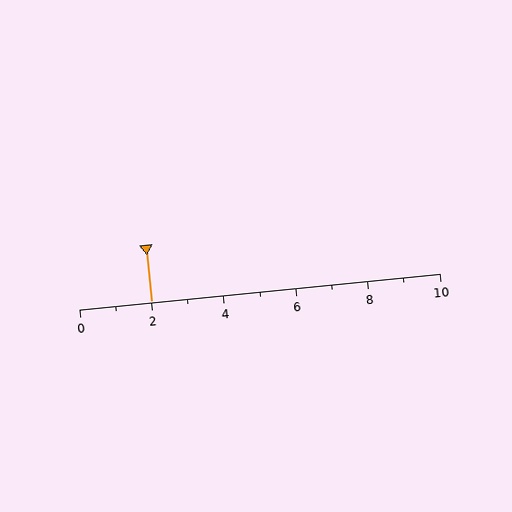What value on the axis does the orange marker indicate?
The marker indicates approximately 2.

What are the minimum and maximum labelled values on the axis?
The axis runs from 0 to 10.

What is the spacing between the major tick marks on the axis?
The major ticks are spaced 2 apart.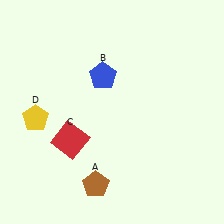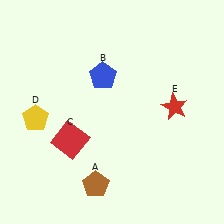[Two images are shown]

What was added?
A red star (E) was added in Image 2.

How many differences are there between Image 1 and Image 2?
There is 1 difference between the two images.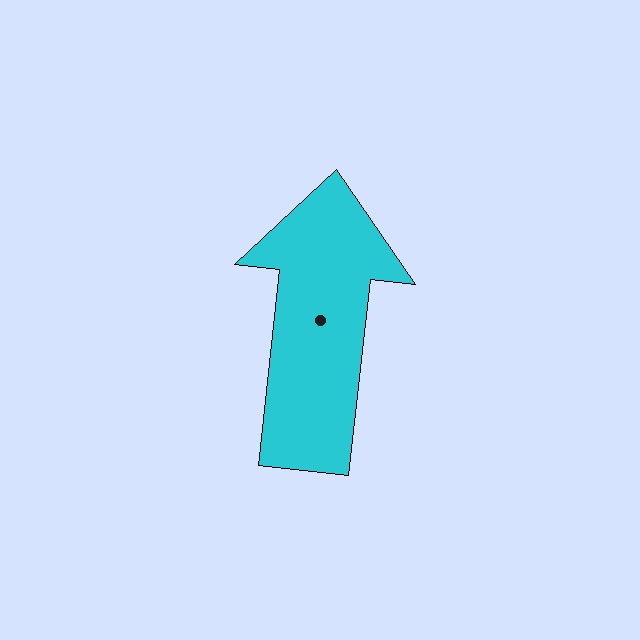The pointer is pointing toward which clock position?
Roughly 12 o'clock.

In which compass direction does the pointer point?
North.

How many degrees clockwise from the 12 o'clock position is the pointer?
Approximately 6 degrees.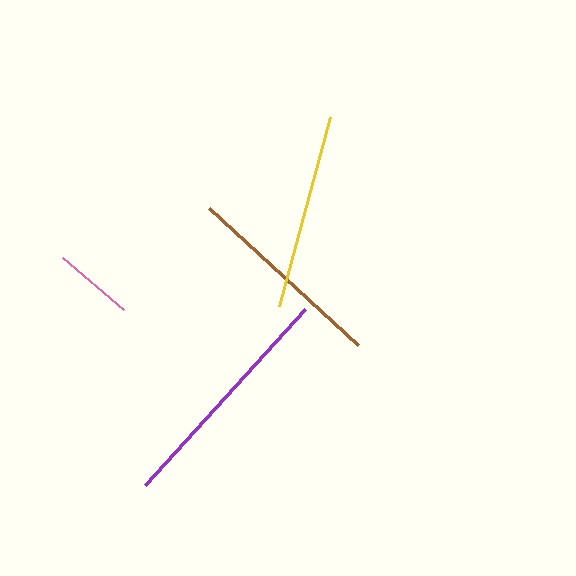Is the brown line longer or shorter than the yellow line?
The brown line is longer than the yellow line.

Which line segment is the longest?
The purple line is the longest at approximately 238 pixels.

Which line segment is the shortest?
The pink line is the shortest at approximately 80 pixels.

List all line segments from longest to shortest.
From longest to shortest: purple, brown, yellow, pink.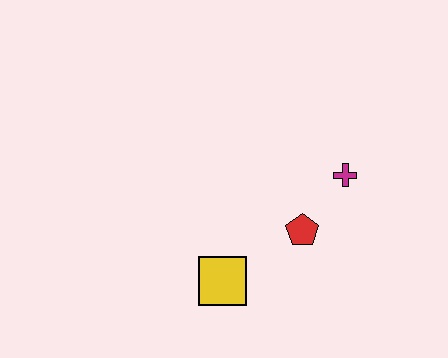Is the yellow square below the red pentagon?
Yes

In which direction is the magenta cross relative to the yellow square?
The magenta cross is to the right of the yellow square.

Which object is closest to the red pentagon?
The magenta cross is closest to the red pentagon.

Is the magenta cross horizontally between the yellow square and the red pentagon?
No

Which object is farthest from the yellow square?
The magenta cross is farthest from the yellow square.